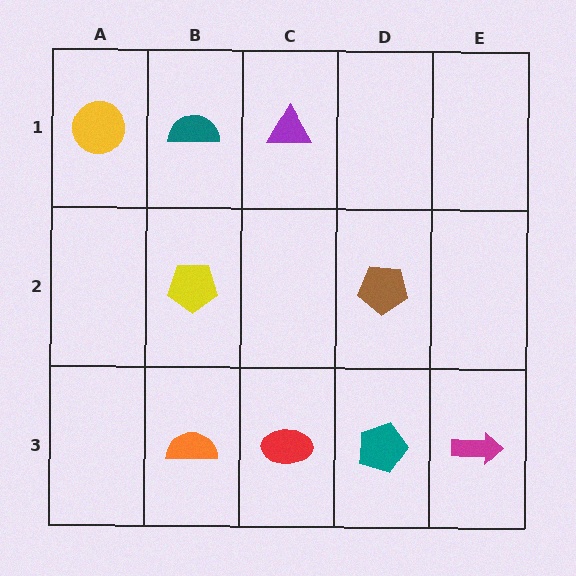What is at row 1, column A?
A yellow circle.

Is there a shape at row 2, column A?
No, that cell is empty.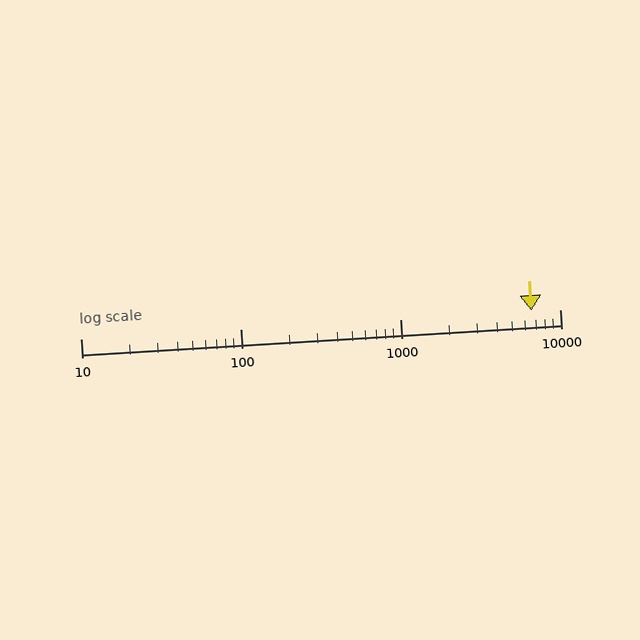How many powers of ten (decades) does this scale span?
The scale spans 3 decades, from 10 to 10000.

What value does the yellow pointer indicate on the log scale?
The pointer indicates approximately 6600.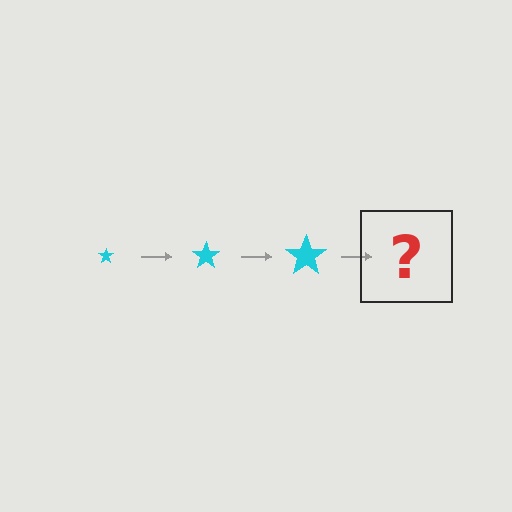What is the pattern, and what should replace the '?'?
The pattern is that the star gets progressively larger each step. The '?' should be a cyan star, larger than the previous one.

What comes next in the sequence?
The next element should be a cyan star, larger than the previous one.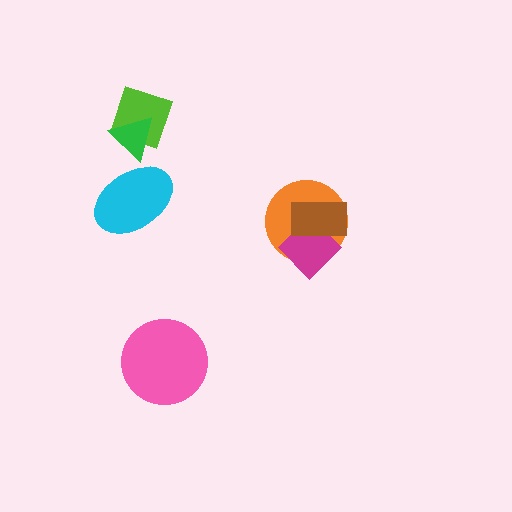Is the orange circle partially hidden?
Yes, it is partially covered by another shape.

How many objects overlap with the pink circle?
0 objects overlap with the pink circle.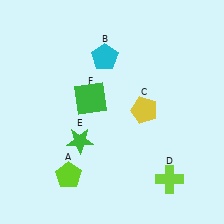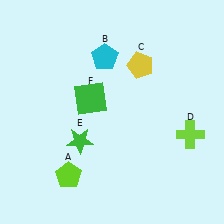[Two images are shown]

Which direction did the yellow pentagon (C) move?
The yellow pentagon (C) moved up.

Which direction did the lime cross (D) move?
The lime cross (D) moved up.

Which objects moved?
The objects that moved are: the yellow pentagon (C), the lime cross (D).